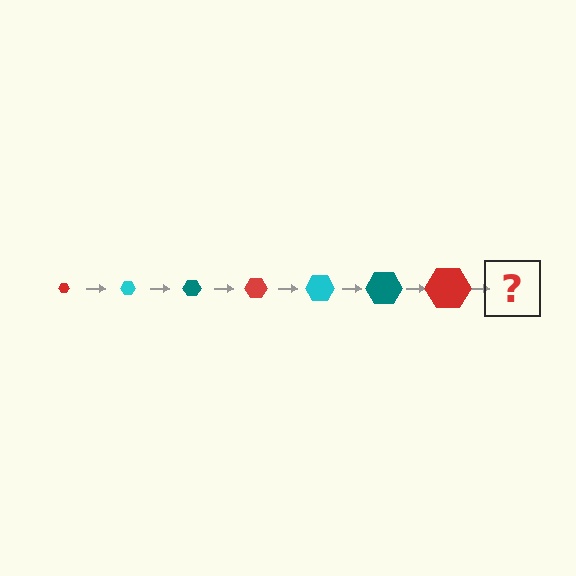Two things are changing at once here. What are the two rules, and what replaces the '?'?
The two rules are that the hexagon grows larger each step and the color cycles through red, cyan, and teal. The '?' should be a cyan hexagon, larger than the previous one.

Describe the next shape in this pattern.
It should be a cyan hexagon, larger than the previous one.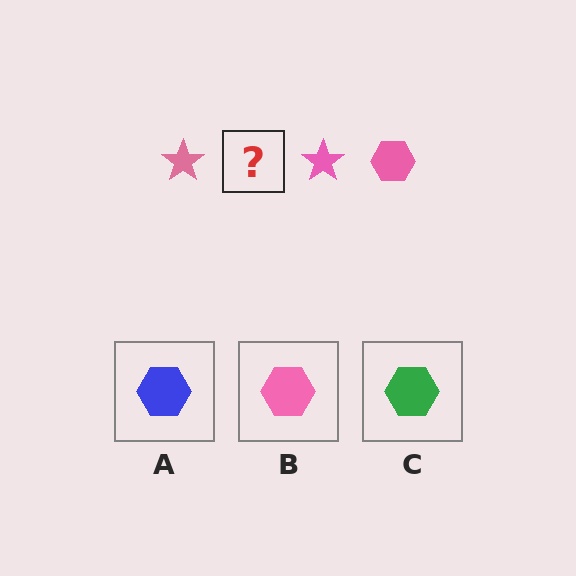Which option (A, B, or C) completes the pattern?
B.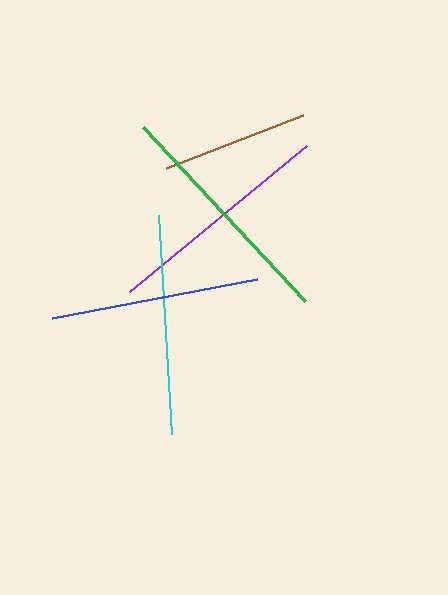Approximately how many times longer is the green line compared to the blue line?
The green line is approximately 1.1 times the length of the blue line.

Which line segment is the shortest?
The brown line is the shortest at approximately 147 pixels.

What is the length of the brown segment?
The brown segment is approximately 147 pixels long.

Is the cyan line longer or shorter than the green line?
The green line is longer than the cyan line.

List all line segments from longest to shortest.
From longest to shortest: green, purple, cyan, blue, brown.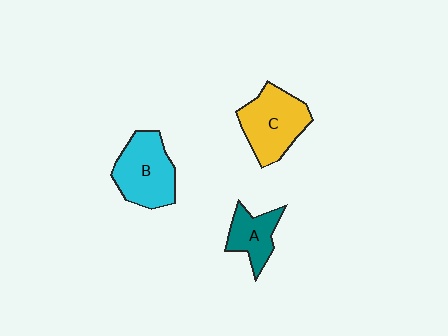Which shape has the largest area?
Shape C (yellow).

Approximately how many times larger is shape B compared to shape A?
Approximately 1.6 times.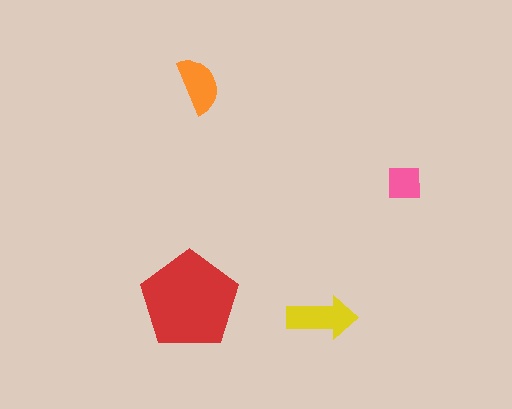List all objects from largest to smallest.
The red pentagon, the yellow arrow, the orange semicircle, the pink square.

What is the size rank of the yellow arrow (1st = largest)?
2nd.